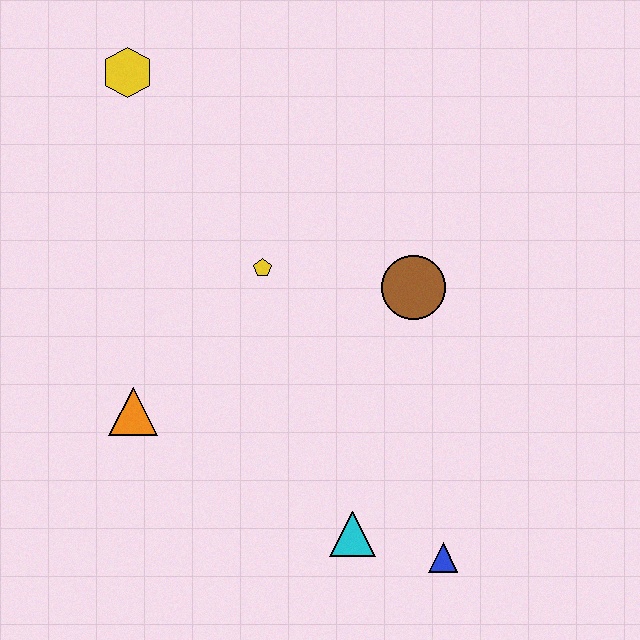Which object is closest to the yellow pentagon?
The brown circle is closest to the yellow pentagon.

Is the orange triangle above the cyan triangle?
Yes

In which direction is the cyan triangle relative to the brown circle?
The cyan triangle is below the brown circle.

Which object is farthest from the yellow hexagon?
The blue triangle is farthest from the yellow hexagon.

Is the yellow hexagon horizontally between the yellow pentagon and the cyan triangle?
No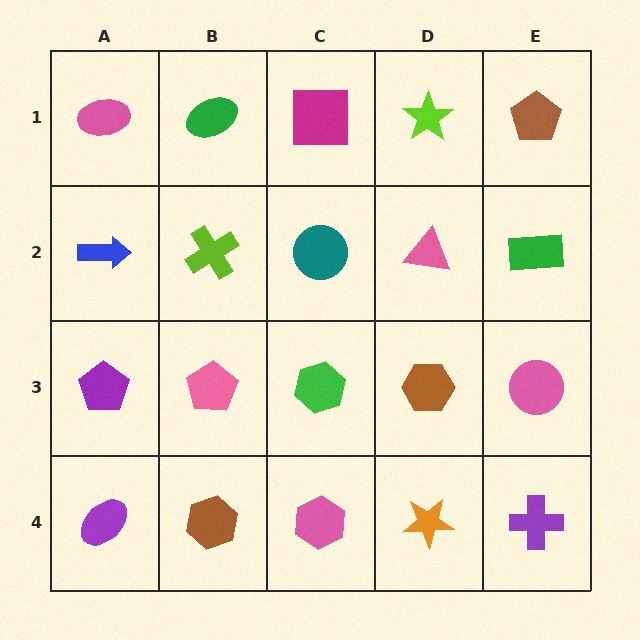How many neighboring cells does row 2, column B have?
4.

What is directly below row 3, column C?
A pink hexagon.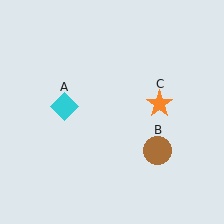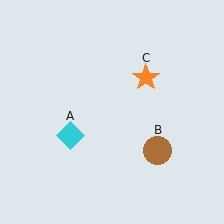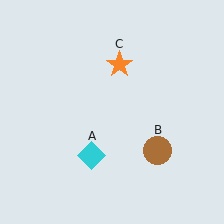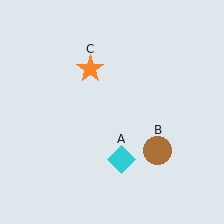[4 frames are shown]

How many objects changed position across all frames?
2 objects changed position: cyan diamond (object A), orange star (object C).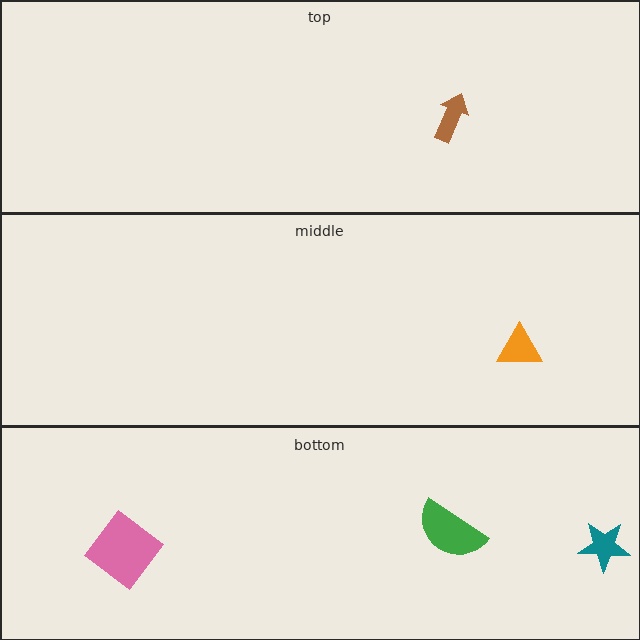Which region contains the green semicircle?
The bottom region.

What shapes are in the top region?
The brown arrow.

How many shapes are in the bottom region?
3.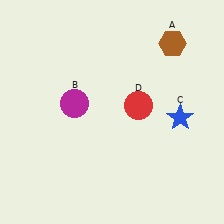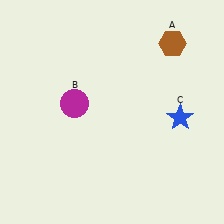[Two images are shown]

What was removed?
The red circle (D) was removed in Image 2.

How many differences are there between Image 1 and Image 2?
There is 1 difference between the two images.